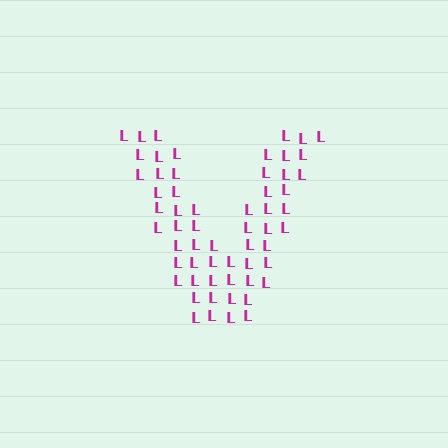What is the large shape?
The large shape is the letter V.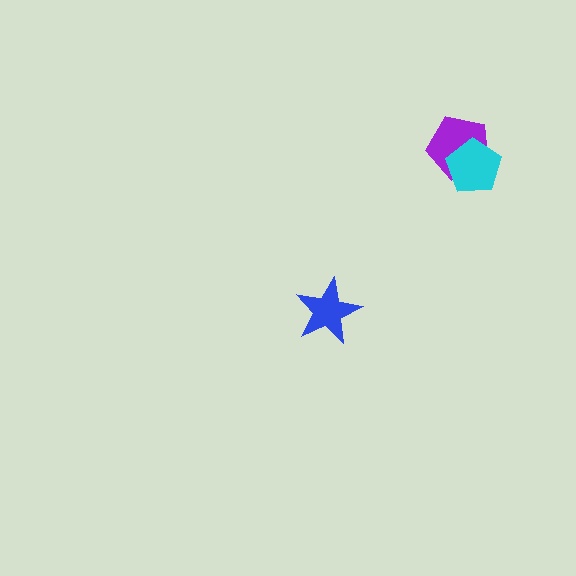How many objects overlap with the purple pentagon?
1 object overlaps with the purple pentagon.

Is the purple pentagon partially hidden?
Yes, it is partially covered by another shape.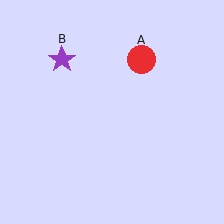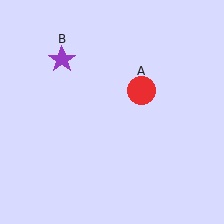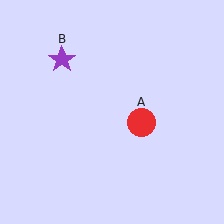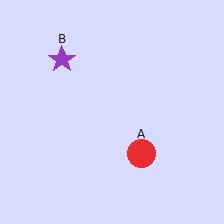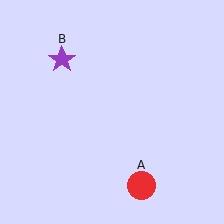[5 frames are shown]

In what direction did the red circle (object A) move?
The red circle (object A) moved down.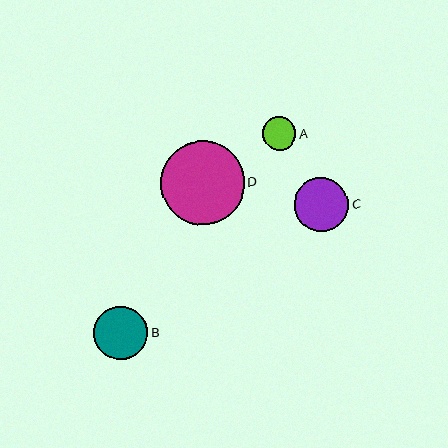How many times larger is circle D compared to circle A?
Circle D is approximately 2.5 times the size of circle A.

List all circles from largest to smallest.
From largest to smallest: D, C, B, A.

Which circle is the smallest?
Circle A is the smallest with a size of approximately 34 pixels.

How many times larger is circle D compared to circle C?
Circle D is approximately 1.6 times the size of circle C.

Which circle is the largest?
Circle D is the largest with a size of approximately 84 pixels.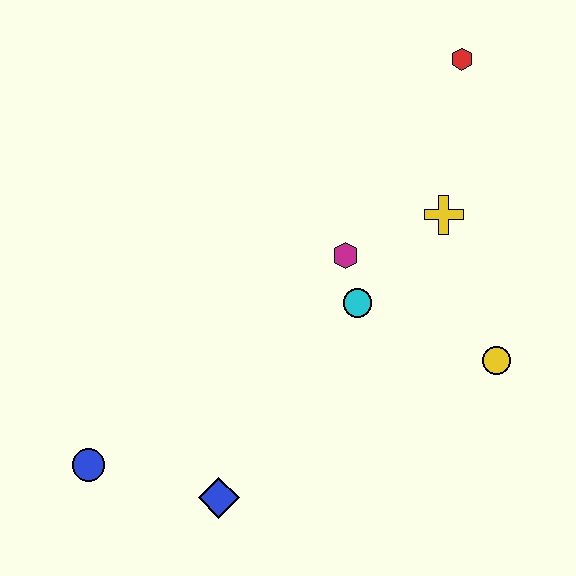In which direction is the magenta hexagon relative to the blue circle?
The magenta hexagon is to the right of the blue circle.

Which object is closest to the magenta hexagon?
The cyan circle is closest to the magenta hexagon.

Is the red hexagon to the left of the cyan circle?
No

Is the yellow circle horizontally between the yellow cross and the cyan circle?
No